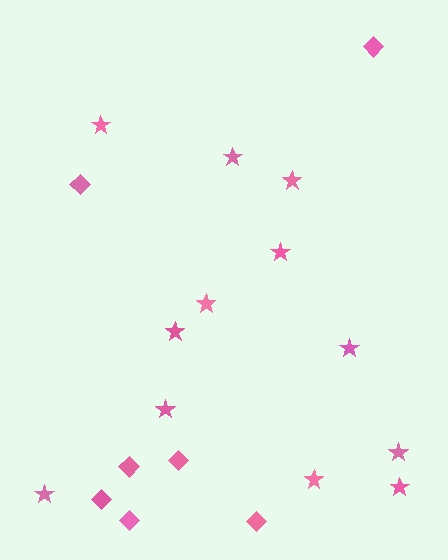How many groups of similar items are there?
There are 2 groups: one group of stars (12) and one group of diamonds (7).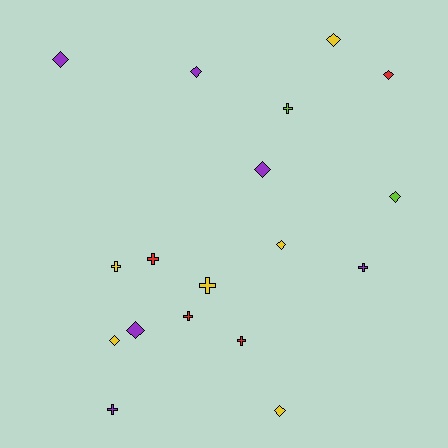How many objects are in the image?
There are 18 objects.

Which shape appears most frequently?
Diamond, with 10 objects.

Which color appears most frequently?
Yellow, with 6 objects.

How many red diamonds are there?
There is 1 red diamond.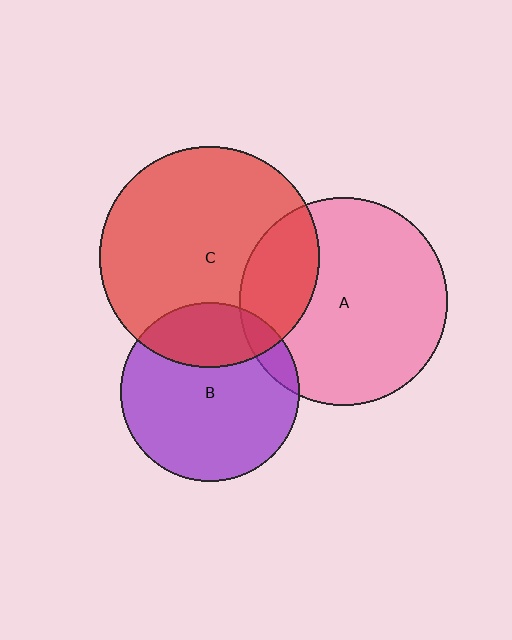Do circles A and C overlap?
Yes.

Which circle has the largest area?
Circle C (red).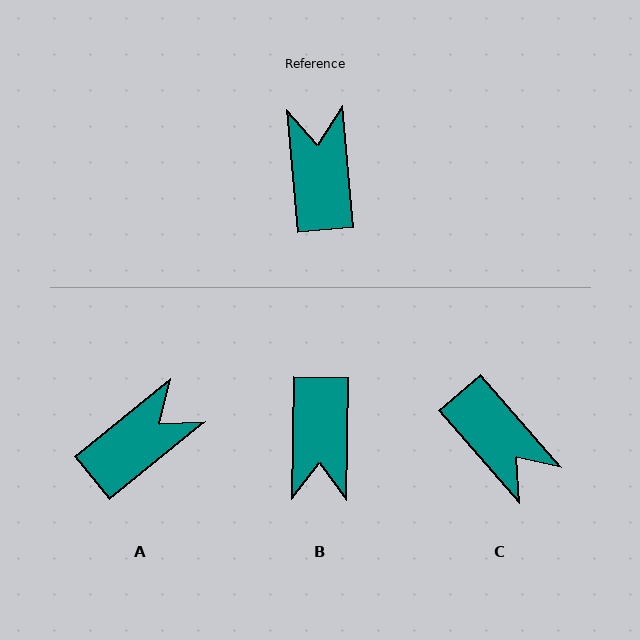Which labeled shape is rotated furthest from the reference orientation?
B, about 174 degrees away.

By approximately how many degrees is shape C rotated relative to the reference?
Approximately 144 degrees clockwise.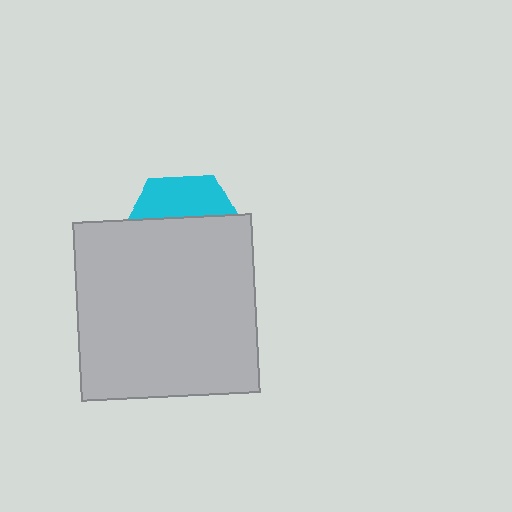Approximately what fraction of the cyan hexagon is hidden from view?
Roughly 68% of the cyan hexagon is hidden behind the light gray square.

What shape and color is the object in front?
The object in front is a light gray square.